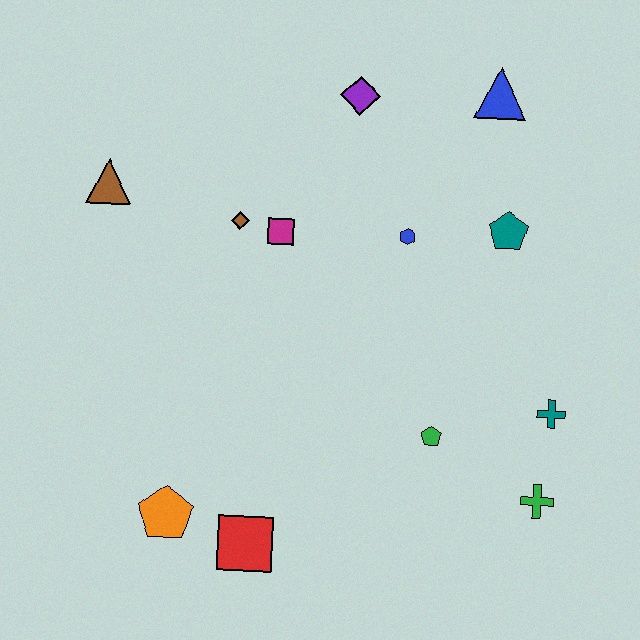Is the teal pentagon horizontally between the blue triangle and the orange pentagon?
No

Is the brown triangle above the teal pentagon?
Yes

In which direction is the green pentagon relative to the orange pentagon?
The green pentagon is to the right of the orange pentagon.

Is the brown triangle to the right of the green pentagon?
No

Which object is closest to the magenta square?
The brown diamond is closest to the magenta square.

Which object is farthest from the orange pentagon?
The blue triangle is farthest from the orange pentagon.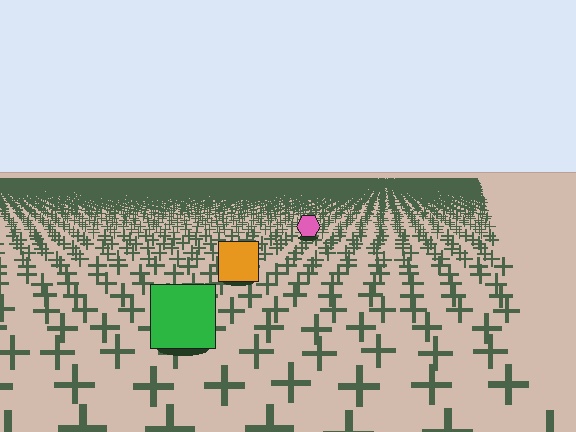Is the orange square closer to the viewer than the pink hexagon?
Yes. The orange square is closer — you can tell from the texture gradient: the ground texture is coarser near it.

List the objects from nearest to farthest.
From nearest to farthest: the green square, the orange square, the pink hexagon.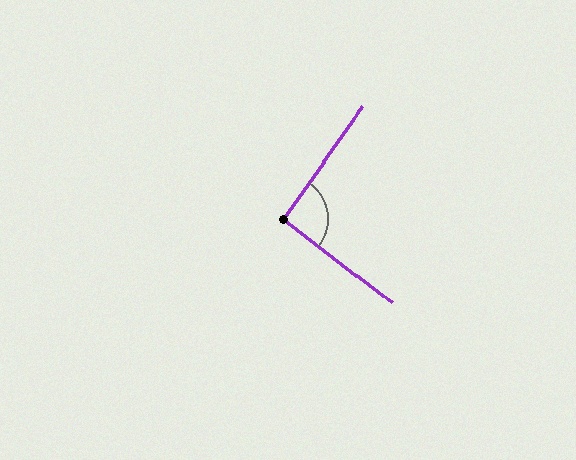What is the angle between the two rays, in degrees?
Approximately 92 degrees.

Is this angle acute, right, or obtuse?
It is approximately a right angle.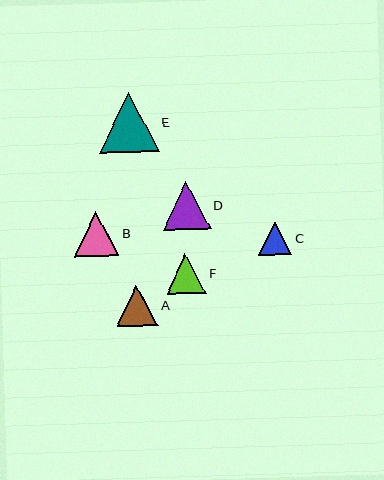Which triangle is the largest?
Triangle E is the largest with a size of approximately 59 pixels.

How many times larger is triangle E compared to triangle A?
Triangle E is approximately 1.4 times the size of triangle A.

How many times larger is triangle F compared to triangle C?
Triangle F is approximately 1.2 times the size of triangle C.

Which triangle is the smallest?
Triangle C is the smallest with a size of approximately 33 pixels.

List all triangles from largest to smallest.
From largest to smallest: E, D, B, A, F, C.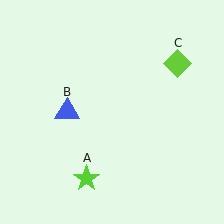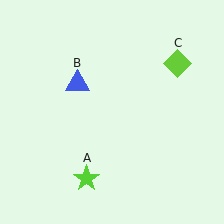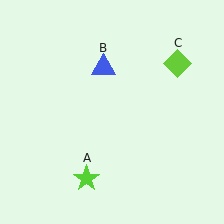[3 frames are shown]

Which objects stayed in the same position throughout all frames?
Lime star (object A) and lime diamond (object C) remained stationary.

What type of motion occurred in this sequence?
The blue triangle (object B) rotated clockwise around the center of the scene.